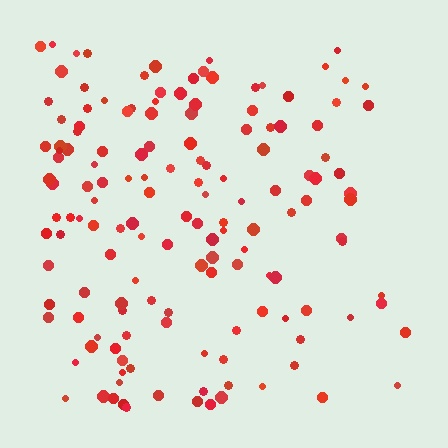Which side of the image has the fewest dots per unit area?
The right.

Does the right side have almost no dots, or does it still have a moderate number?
Still a moderate number, just noticeably fewer than the left.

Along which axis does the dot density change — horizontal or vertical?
Horizontal.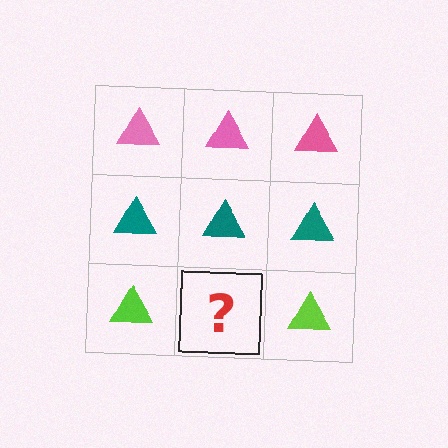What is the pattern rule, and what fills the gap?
The rule is that each row has a consistent color. The gap should be filled with a lime triangle.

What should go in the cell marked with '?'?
The missing cell should contain a lime triangle.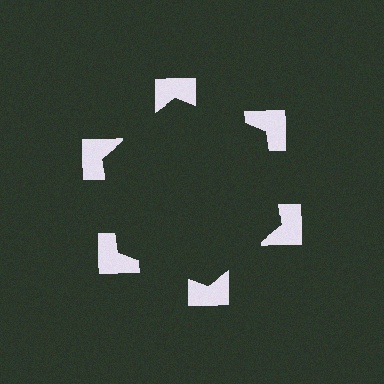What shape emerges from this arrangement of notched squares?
An illusory hexagon — its edges are inferred from the aligned wedge cuts in the notched squares, not physically drawn.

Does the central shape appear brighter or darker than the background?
It typically appears slightly darker than the background, even though no actual brightness change is drawn.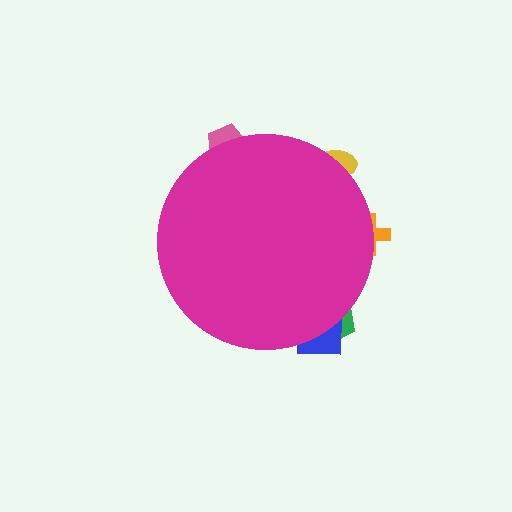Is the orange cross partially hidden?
Yes, the orange cross is partially hidden behind the magenta circle.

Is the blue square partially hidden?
Yes, the blue square is partially hidden behind the magenta circle.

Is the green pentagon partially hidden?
Yes, the green pentagon is partially hidden behind the magenta circle.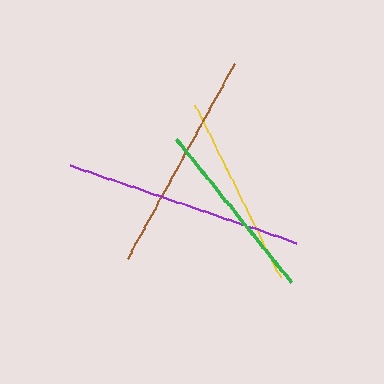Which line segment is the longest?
The purple line is the longest at approximately 239 pixels.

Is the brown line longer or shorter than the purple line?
The purple line is longer than the brown line.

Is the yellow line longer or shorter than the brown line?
The brown line is longer than the yellow line.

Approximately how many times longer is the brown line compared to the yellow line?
The brown line is approximately 1.2 times the length of the yellow line.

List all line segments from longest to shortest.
From longest to shortest: purple, brown, yellow, green.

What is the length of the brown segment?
The brown segment is approximately 222 pixels long.